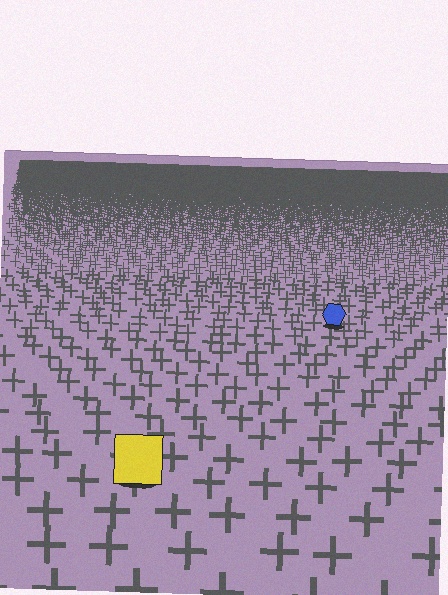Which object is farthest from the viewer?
The blue hexagon is farthest from the viewer. It appears smaller and the ground texture around it is denser.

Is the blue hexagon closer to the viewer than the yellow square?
No. The yellow square is closer — you can tell from the texture gradient: the ground texture is coarser near it.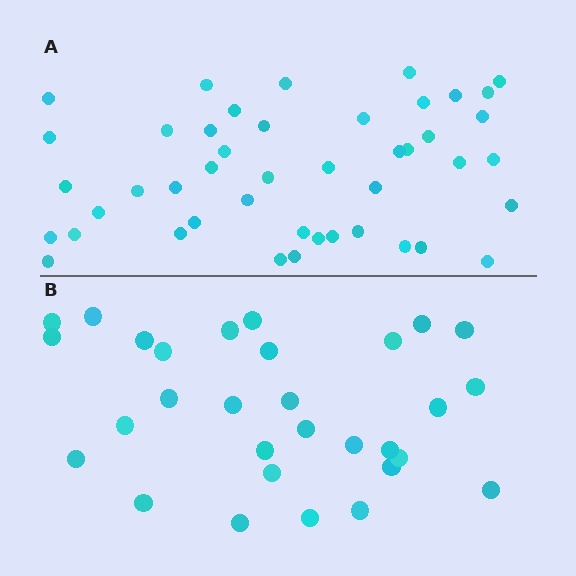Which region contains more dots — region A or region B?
Region A (the top region) has more dots.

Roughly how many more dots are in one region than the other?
Region A has approximately 15 more dots than region B.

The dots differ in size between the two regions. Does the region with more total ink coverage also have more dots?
No. Region B has more total ink coverage because its dots are larger, but region A actually contains more individual dots. Total area can be misleading — the number of items is what matters here.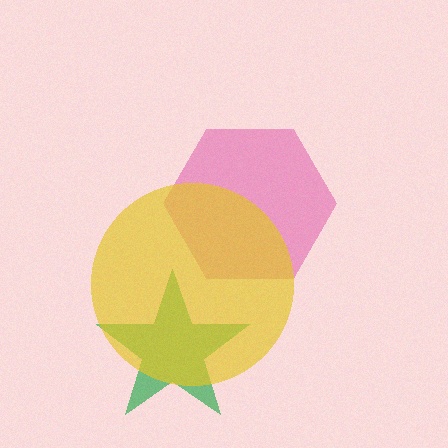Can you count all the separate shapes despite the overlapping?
Yes, there are 3 separate shapes.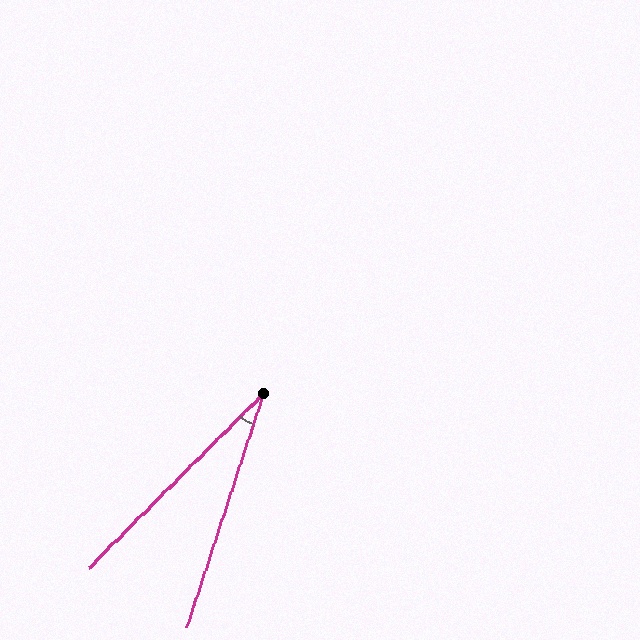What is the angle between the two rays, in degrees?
Approximately 27 degrees.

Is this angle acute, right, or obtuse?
It is acute.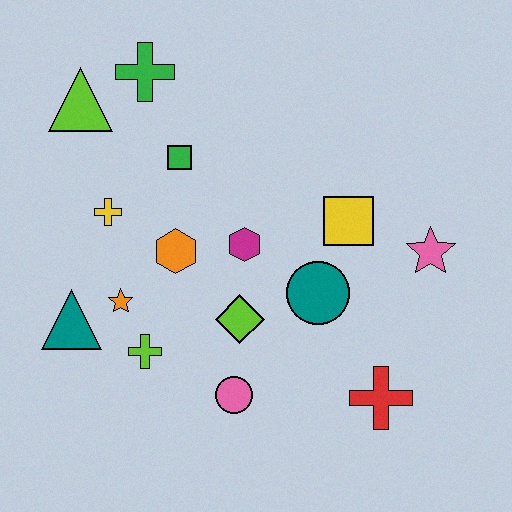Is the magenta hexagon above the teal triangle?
Yes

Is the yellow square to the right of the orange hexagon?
Yes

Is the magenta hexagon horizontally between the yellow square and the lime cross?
Yes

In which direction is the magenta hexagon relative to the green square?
The magenta hexagon is below the green square.